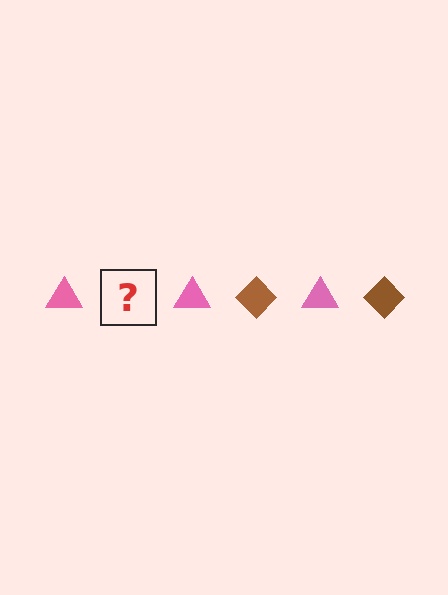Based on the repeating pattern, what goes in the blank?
The blank should be a brown diamond.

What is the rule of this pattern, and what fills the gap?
The rule is that the pattern alternates between pink triangle and brown diamond. The gap should be filled with a brown diamond.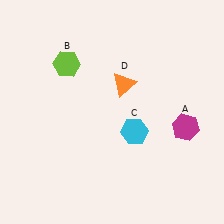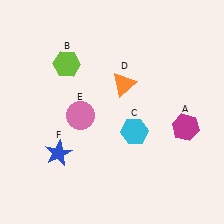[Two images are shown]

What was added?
A pink circle (E), a blue star (F) were added in Image 2.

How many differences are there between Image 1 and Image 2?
There are 2 differences between the two images.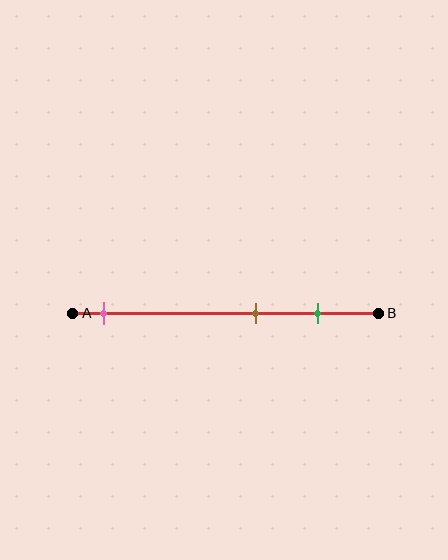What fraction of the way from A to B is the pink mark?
The pink mark is approximately 10% (0.1) of the way from A to B.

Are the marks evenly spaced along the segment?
No, the marks are not evenly spaced.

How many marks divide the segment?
There are 3 marks dividing the segment.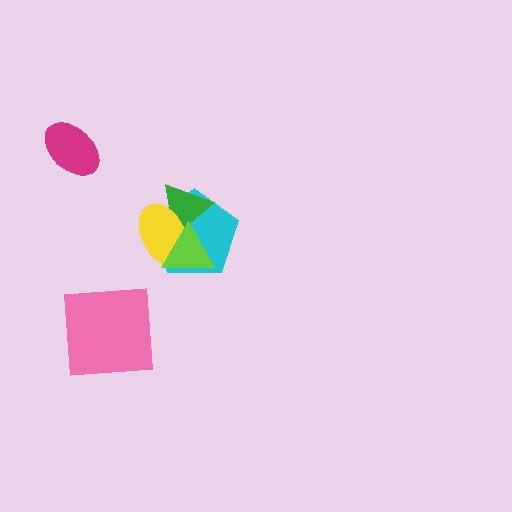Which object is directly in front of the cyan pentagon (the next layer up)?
The green triangle is directly in front of the cyan pentagon.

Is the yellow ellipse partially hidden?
Yes, it is partially covered by another shape.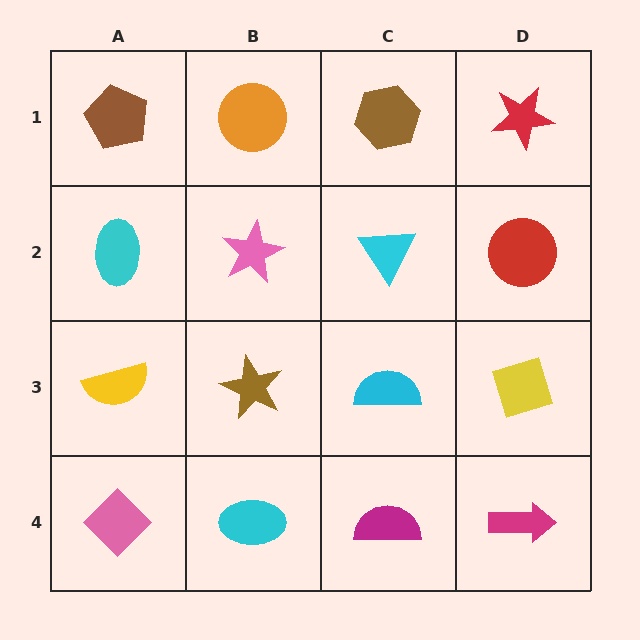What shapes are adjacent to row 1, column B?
A pink star (row 2, column B), a brown pentagon (row 1, column A), a brown hexagon (row 1, column C).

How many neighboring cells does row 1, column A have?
2.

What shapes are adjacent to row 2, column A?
A brown pentagon (row 1, column A), a yellow semicircle (row 3, column A), a pink star (row 2, column B).